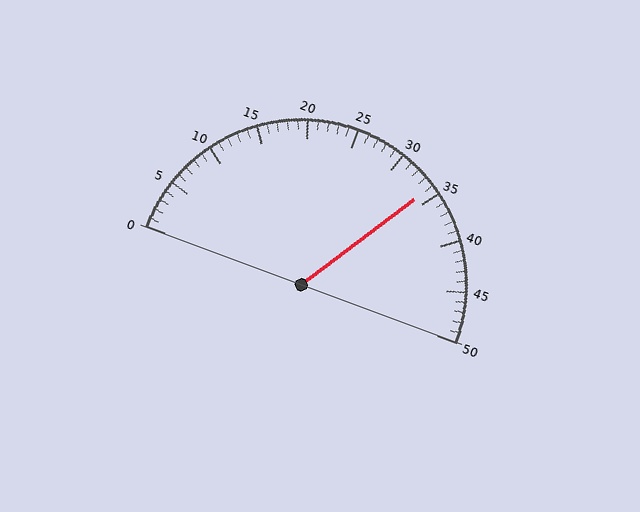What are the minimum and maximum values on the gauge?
The gauge ranges from 0 to 50.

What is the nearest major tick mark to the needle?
The nearest major tick mark is 35.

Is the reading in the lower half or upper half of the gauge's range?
The reading is in the upper half of the range (0 to 50).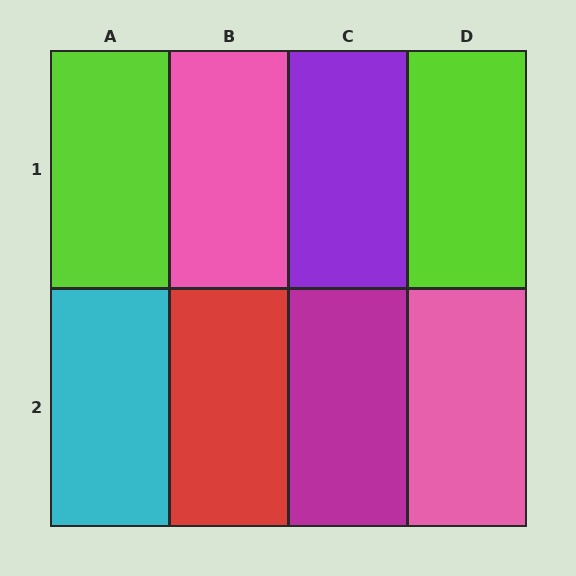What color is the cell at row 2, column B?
Red.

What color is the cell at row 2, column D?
Pink.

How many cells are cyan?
1 cell is cyan.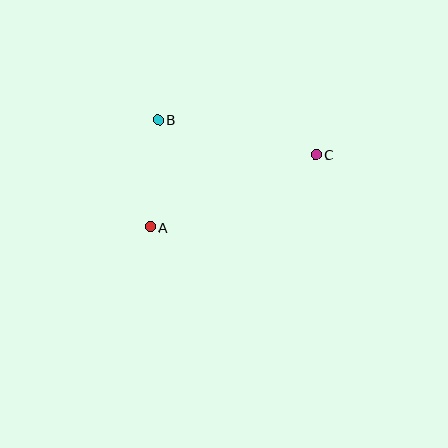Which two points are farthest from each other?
Points A and C are farthest from each other.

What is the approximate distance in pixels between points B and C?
The distance between B and C is approximately 162 pixels.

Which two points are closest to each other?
Points A and B are closest to each other.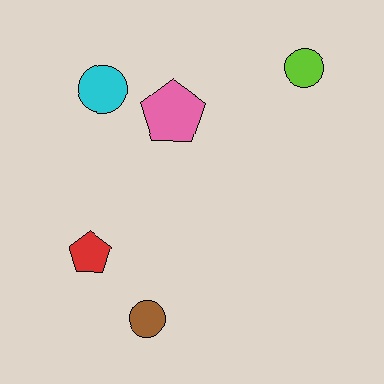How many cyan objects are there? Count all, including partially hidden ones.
There is 1 cyan object.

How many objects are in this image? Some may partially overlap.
There are 5 objects.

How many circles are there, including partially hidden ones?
There are 3 circles.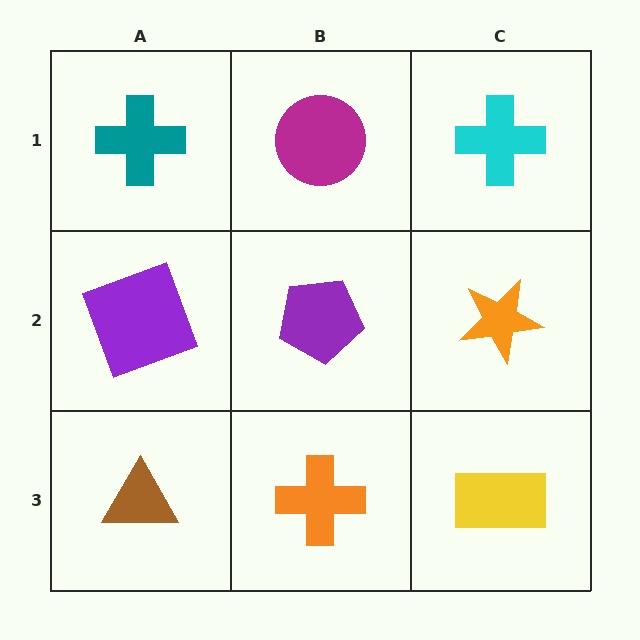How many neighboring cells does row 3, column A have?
2.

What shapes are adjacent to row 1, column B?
A purple pentagon (row 2, column B), a teal cross (row 1, column A), a cyan cross (row 1, column C).